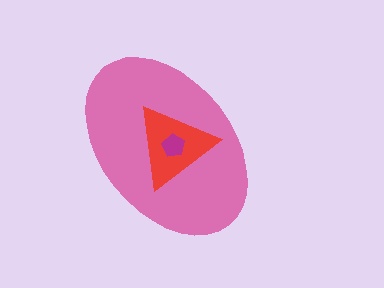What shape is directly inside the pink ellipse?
The red triangle.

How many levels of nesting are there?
3.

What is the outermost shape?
The pink ellipse.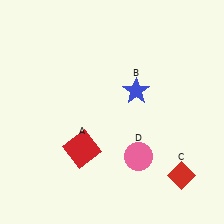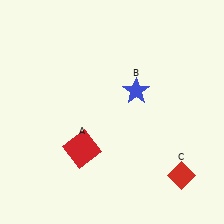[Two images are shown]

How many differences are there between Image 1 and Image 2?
There is 1 difference between the two images.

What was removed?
The pink circle (D) was removed in Image 2.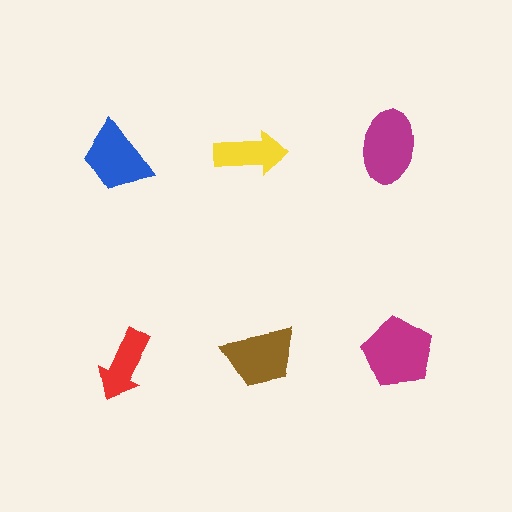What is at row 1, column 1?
A blue trapezoid.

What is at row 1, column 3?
A magenta ellipse.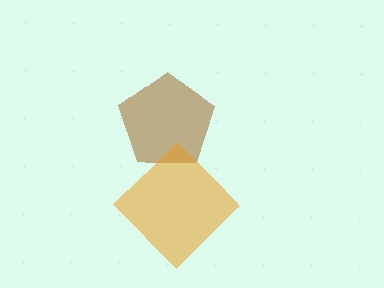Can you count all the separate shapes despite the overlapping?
Yes, there are 2 separate shapes.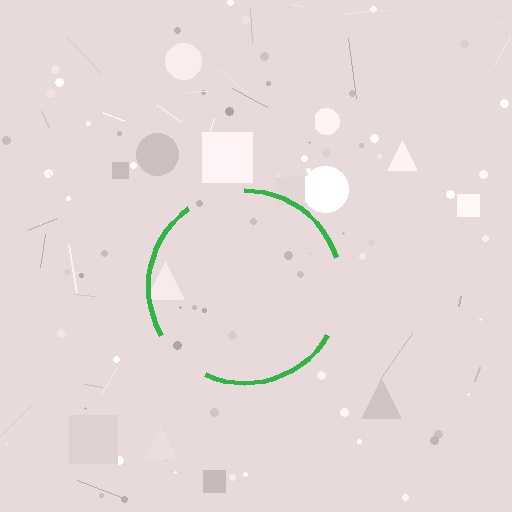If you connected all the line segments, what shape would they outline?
They would outline a circle.